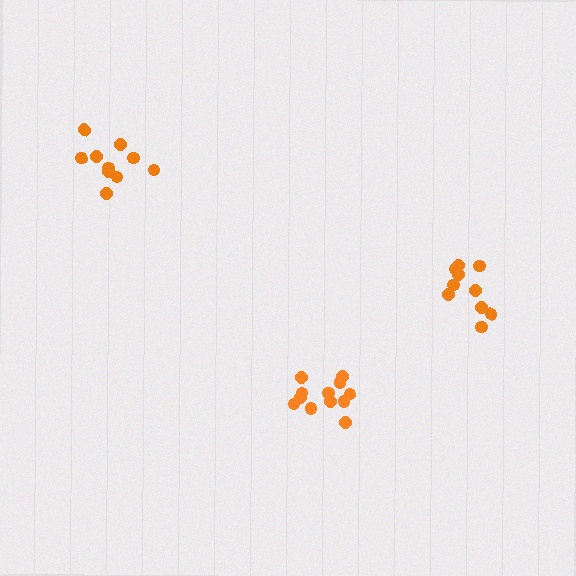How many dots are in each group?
Group 1: 12 dots, Group 2: 10 dots, Group 3: 10 dots (32 total).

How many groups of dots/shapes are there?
There are 3 groups.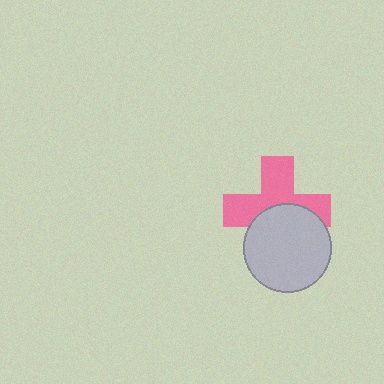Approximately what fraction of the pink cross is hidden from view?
Roughly 42% of the pink cross is hidden behind the light gray circle.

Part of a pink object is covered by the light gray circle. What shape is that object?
It is a cross.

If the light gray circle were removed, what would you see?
You would see the complete pink cross.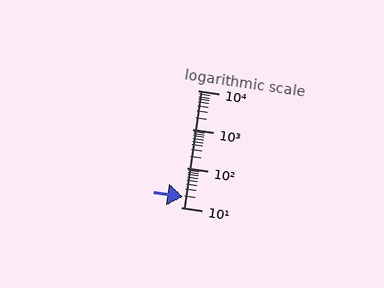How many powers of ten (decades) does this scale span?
The scale spans 3 decades, from 10 to 10000.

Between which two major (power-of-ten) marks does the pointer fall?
The pointer is between 10 and 100.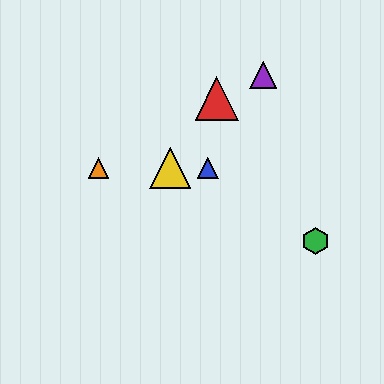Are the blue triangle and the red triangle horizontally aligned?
No, the blue triangle is at y≈168 and the red triangle is at y≈99.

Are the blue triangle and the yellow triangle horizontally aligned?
Yes, both are at y≈168.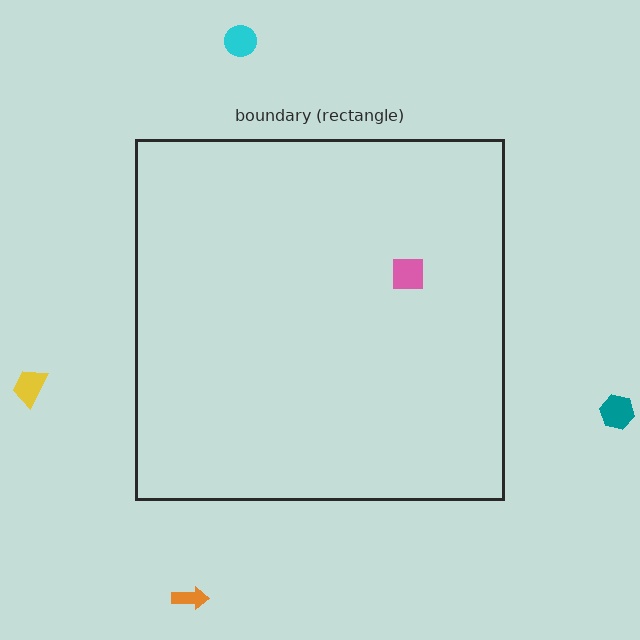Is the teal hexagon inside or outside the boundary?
Outside.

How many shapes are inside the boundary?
1 inside, 4 outside.